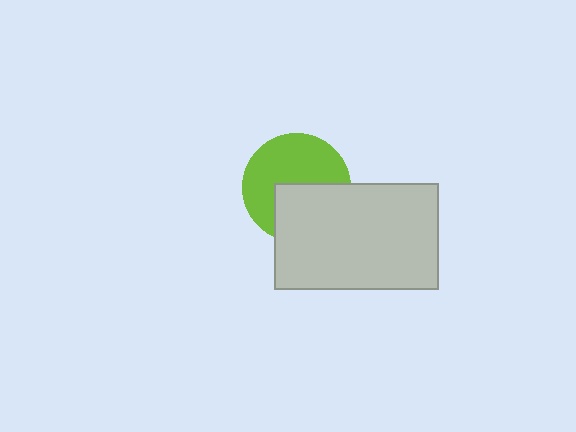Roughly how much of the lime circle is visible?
About half of it is visible (roughly 59%).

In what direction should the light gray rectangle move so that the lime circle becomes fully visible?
The light gray rectangle should move down. That is the shortest direction to clear the overlap and leave the lime circle fully visible.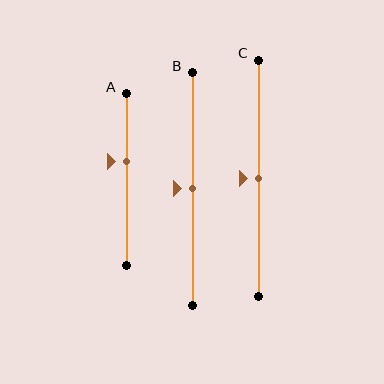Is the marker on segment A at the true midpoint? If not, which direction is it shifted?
No, the marker on segment A is shifted upward by about 11% of the segment length.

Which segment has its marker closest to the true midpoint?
Segment B has its marker closest to the true midpoint.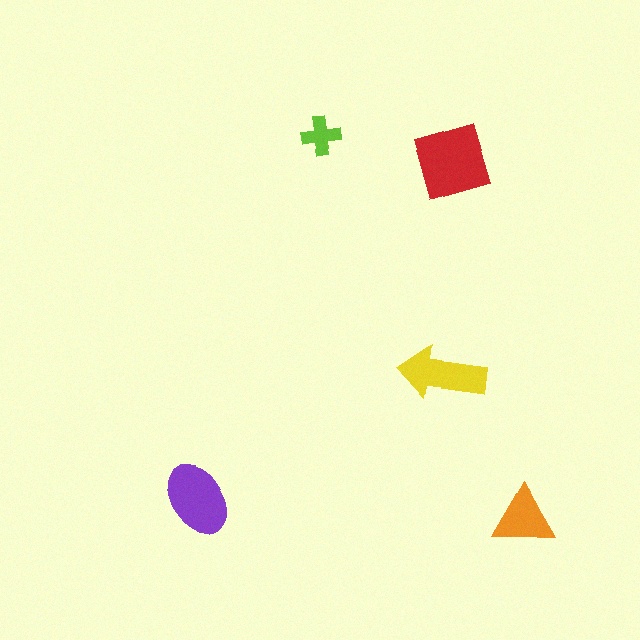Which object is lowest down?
The orange triangle is bottommost.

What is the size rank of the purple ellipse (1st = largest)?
2nd.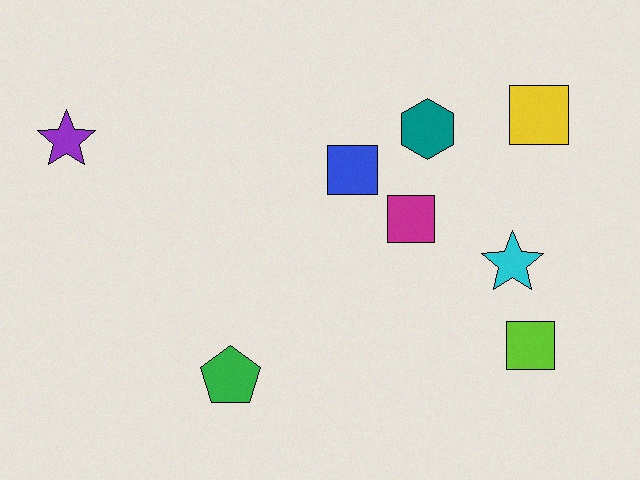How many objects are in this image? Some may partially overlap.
There are 8 objects.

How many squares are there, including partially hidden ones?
There are 4 squares.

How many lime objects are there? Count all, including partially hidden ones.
There is 1 lime object.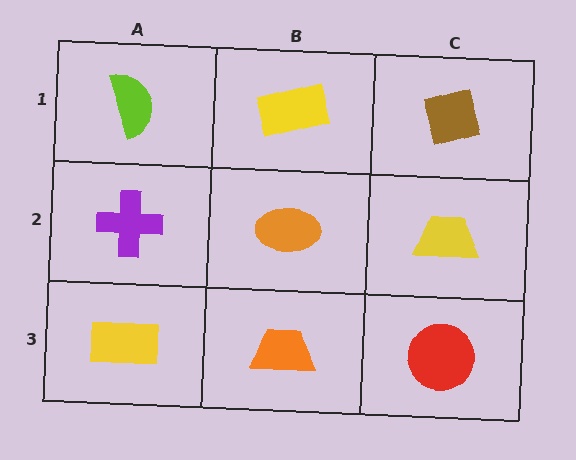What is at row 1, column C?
A brown square.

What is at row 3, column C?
A red circle.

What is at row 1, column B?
A yellow rectangle.